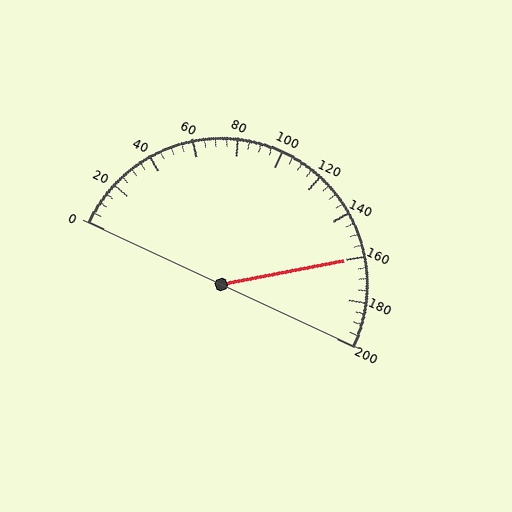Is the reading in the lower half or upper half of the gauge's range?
The reading is in the upper half of the range (0 to 200).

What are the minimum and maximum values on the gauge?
The gauge ranges from 0 to 200.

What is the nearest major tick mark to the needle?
The nearest major tick mark is 160.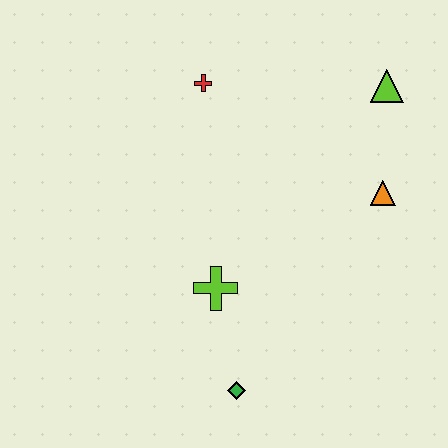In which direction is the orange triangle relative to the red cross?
The orange triangle is to the right of the red cross.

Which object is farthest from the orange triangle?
The green diamond is farthest from the orange triangle.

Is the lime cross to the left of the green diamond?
Yes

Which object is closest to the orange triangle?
The lime triangle is closest to the orange triangle.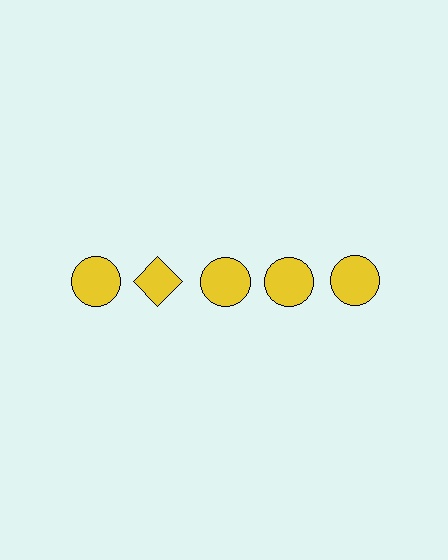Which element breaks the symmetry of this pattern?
The yellow diamond in the top row, second from left column breaks the symmetry. All other shapes are yellow circles.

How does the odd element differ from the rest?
It has a different shape: diamond instead of circle.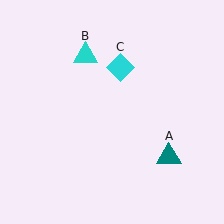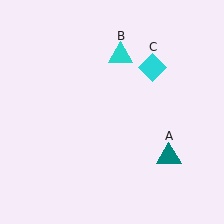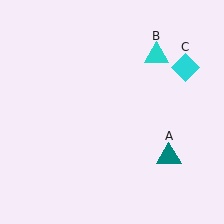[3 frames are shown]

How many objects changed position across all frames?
2 objects changed position: cyan triangle (object B), cyan diamond (object C).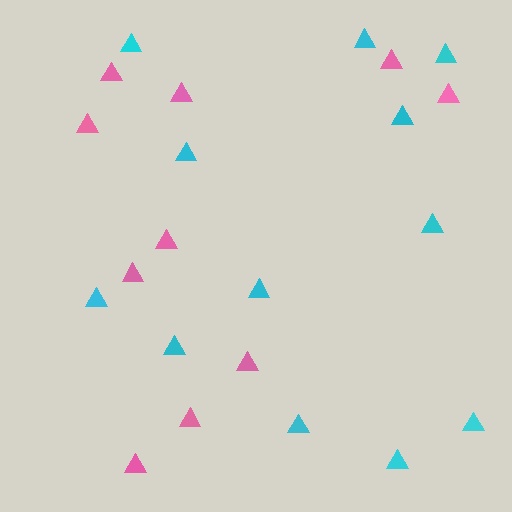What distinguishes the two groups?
There are 2 groups: one group of pink triangles (10) and one group of cyan triangles (12).